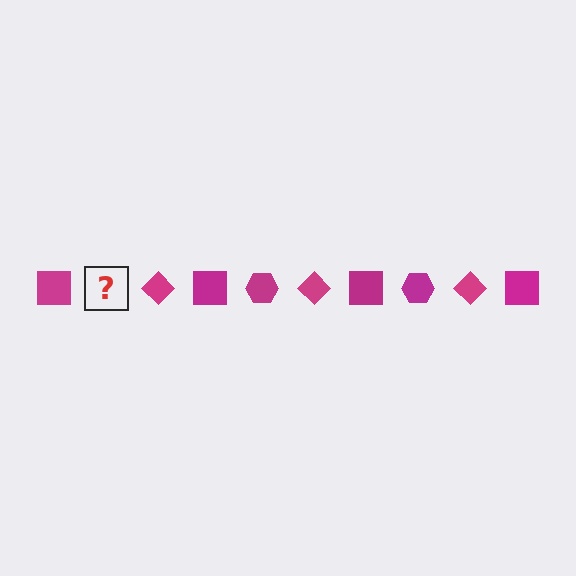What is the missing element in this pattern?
The missing element is a magenta hexagon.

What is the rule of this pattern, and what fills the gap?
The rule is that the pattern cycles through square, hexagon, diamond shapes in magenta. The gap should be filled with a magenta hexagon.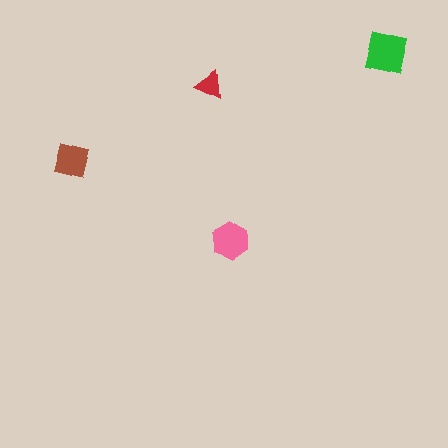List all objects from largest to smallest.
The green square, the pink hexagon, the brown square, the red triangle.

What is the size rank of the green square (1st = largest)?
1st.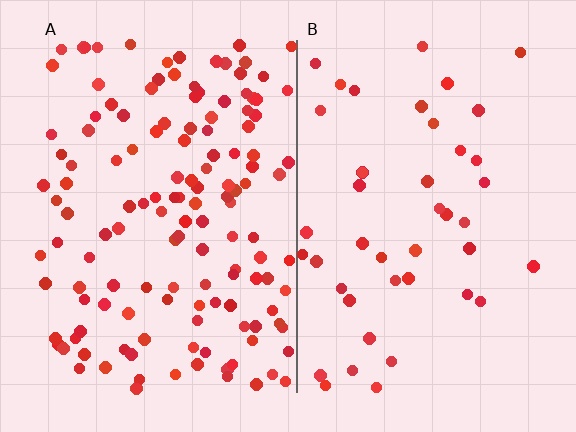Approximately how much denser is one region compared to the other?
Approximately 3.1× — region A over region B.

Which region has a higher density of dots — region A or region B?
A (the left).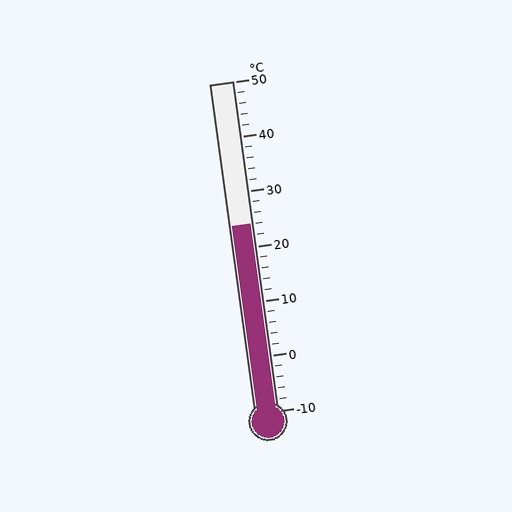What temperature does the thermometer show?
The thermometer shows approximately 24°C.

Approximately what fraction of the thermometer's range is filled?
The thermometer is filled to approximately 55% of its range.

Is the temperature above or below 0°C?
The temperature is above 0°C.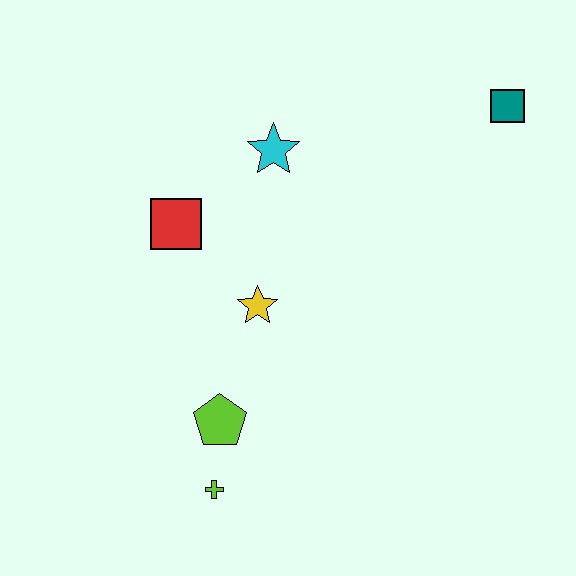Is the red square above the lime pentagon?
Yes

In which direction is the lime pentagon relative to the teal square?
The lime pentagon is below the teal square.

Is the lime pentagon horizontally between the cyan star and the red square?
Yes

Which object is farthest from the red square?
The teal square is farthest from the red square.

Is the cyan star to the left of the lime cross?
No